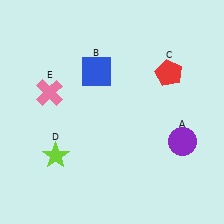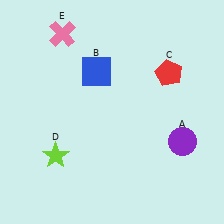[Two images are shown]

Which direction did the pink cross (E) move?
The pink cross (E) moved up.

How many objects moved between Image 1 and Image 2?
1 object moved between the two images.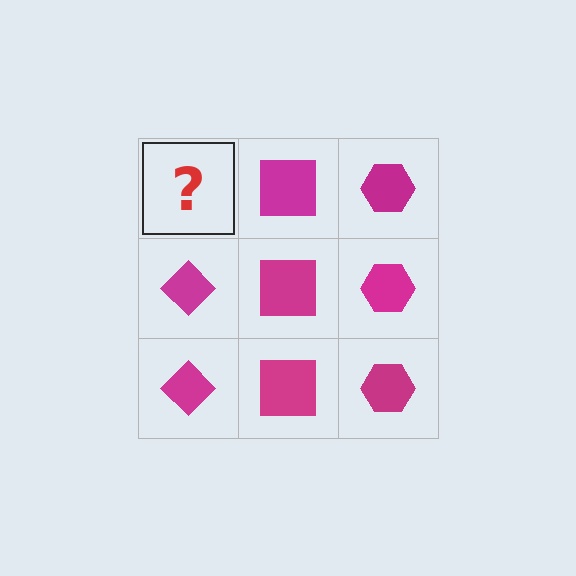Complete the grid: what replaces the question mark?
The question mark should be replaced with a magenta diamond.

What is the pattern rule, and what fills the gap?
The rule is that each column has a consistent shape. The gap should be filled with a magenta diamond.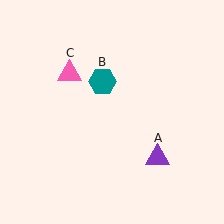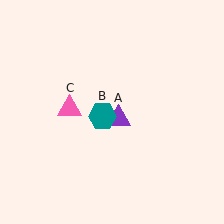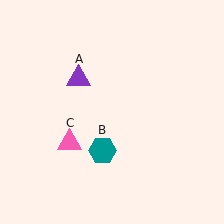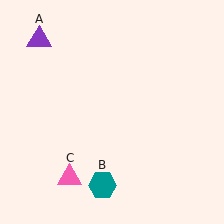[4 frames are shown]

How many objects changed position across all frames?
3 objects changed position: purple triangle (object A), teal hexagon (object B), pink triangle (object C).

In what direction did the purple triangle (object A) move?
The purple triangle (object A) moved up and to the left.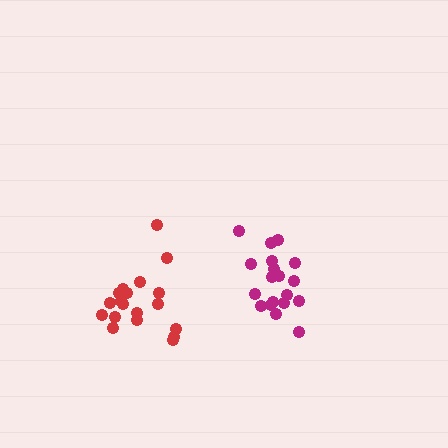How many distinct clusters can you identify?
There are 2 distinct clusters.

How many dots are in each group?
Group 1: 19 dots, Group 2: 19 dots (38 total).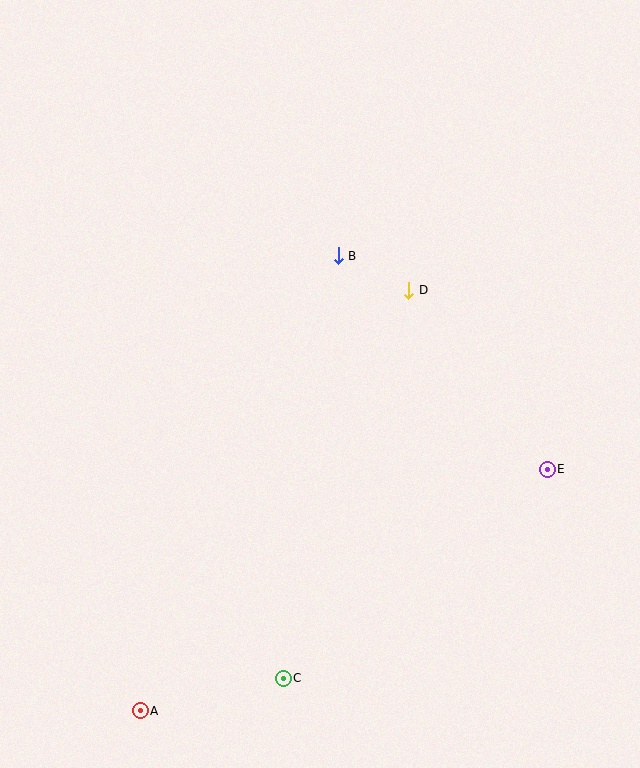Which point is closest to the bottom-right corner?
Point E is closest to the bottom-right corner.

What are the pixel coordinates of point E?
Point E is at (547, 469).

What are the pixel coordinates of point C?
Point C is at (283, 678).